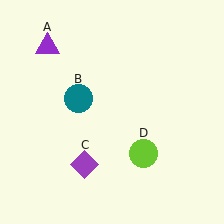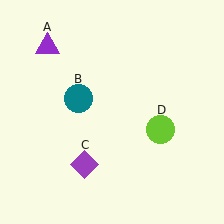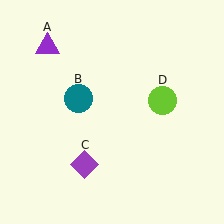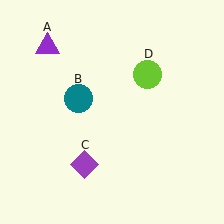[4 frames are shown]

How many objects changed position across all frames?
1 object changed position: lime circle (object D).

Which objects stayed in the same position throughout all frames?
Purple triangle (object A) and teal circle (object B) and purple diamond (object C) remained stationary.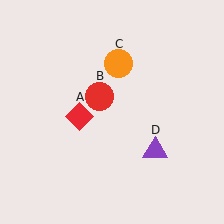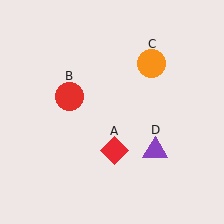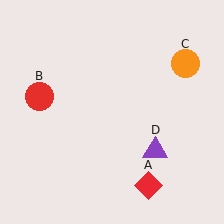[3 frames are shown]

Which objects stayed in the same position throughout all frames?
Purple triangle (object D) remained stationary.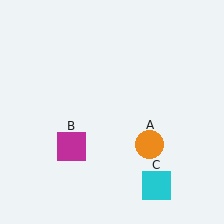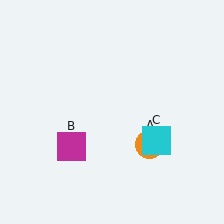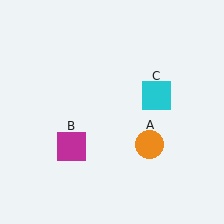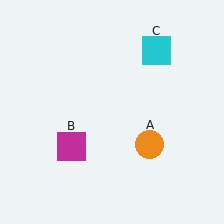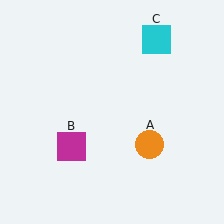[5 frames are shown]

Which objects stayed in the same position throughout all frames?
Orange circle (object A) and magenta square (object B) remained stationary.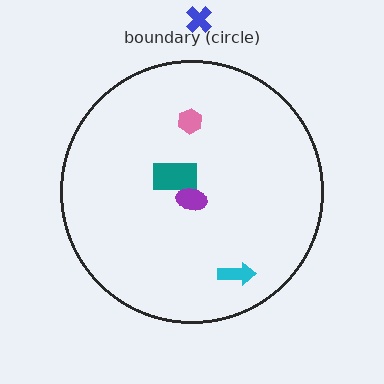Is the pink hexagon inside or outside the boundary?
Inside.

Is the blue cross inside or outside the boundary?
Outside.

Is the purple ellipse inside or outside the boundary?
Inside.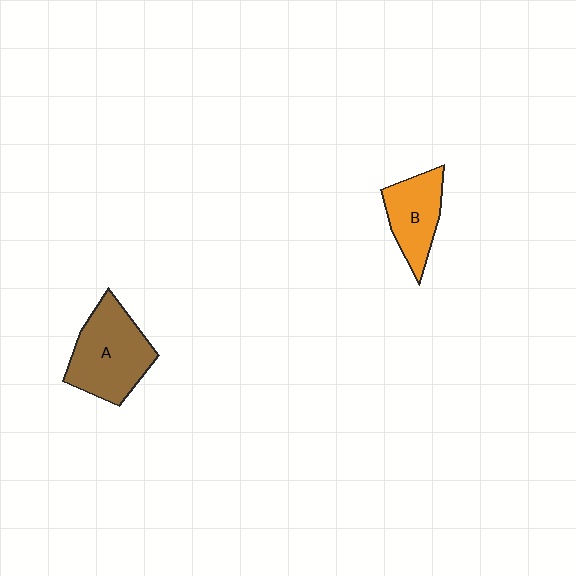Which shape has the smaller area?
Shape B (orange).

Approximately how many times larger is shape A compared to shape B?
Approximately 1.5 times.